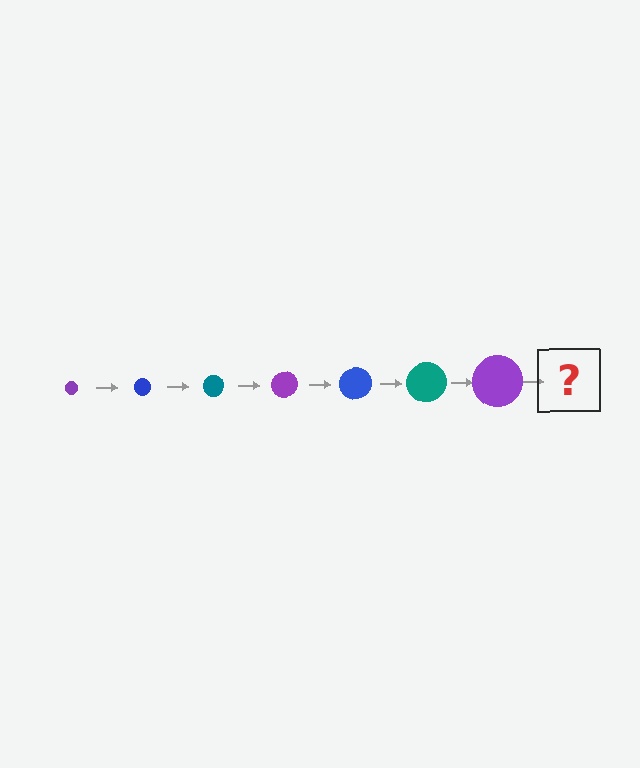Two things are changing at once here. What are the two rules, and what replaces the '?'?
The two rules are that the circle grows larger each step and the color cycles through purple, blue, and teal. The '?' should be a blue circle, larger than the previous one.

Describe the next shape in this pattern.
It should be a blue circle, larger than the previous one.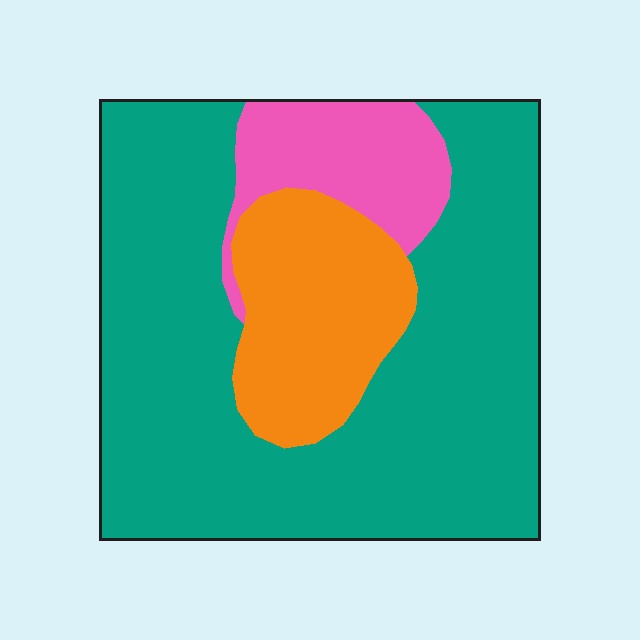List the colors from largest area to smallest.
From largest to smallest: teal, orange, pink.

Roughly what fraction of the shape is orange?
Orange takes up about one fifth (1/5) of the shape.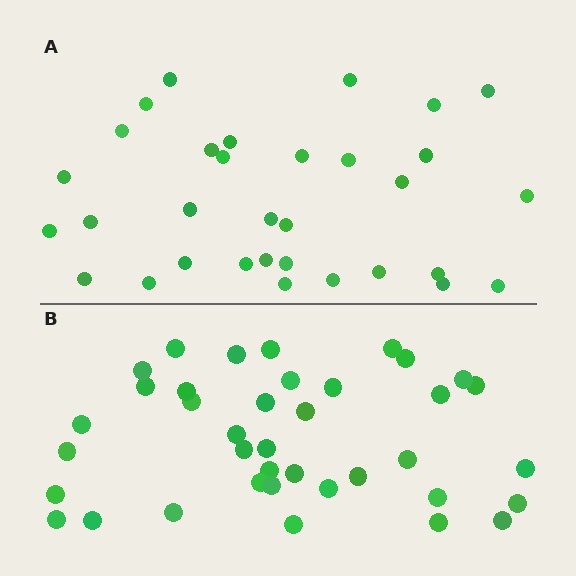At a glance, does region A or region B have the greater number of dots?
Region B (the bottom region) has more dots.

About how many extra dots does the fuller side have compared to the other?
Region B has about 6 more dots than region A.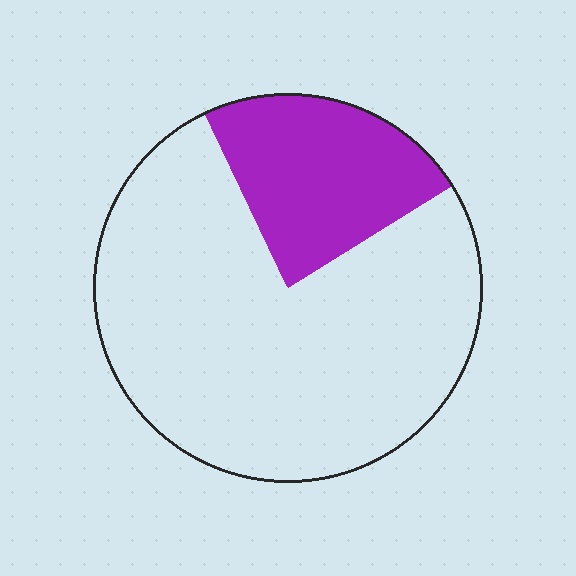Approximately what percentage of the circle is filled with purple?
Approximately 25%.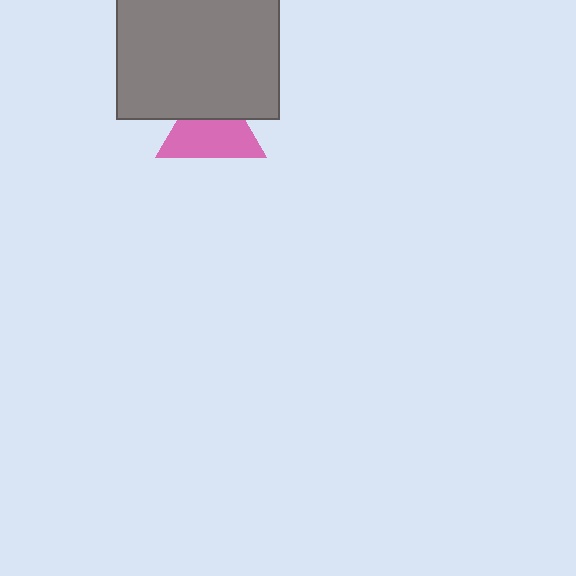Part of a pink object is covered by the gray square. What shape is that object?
It is a triangle.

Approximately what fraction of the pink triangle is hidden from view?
Roughly 36% of the pink triangle is hidden behind the gray square.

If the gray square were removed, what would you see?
You would see the complete pink triangle.